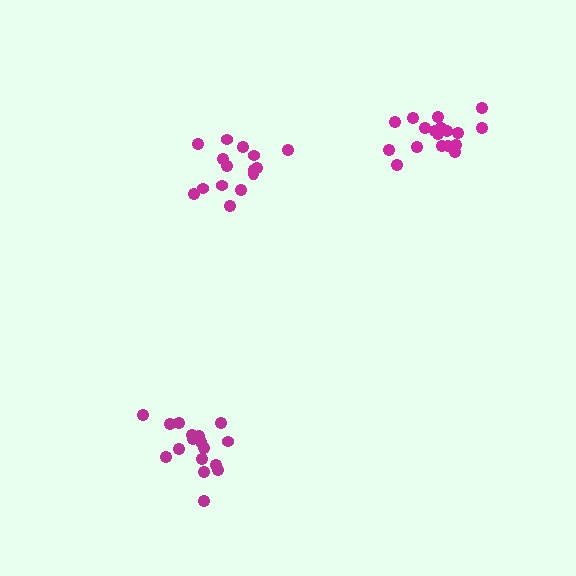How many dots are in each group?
Group 1: 15 dots, Group 2: 18 dots, Group 3: 18 dots (51 total).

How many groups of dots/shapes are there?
There are 3 groups.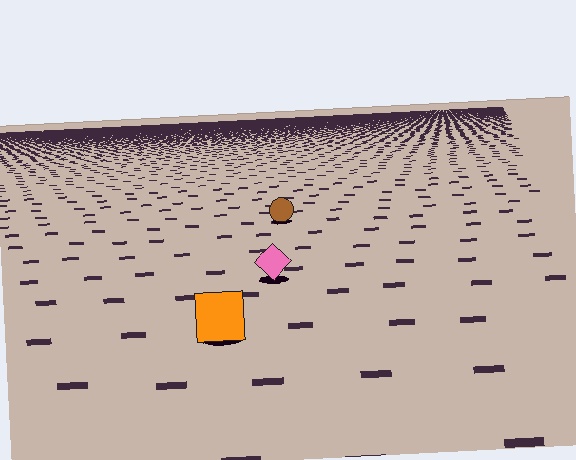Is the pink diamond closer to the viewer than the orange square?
No. The orange square is closer — you can tell from the texture gradient: the ground texture is coarser near it.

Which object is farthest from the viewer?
The brown circle is farthest from the viewer. It appears smaller and the ground texture around it is denser.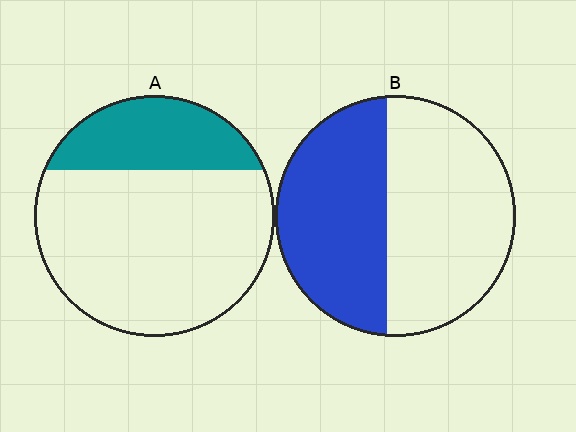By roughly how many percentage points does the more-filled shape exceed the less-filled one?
By roughly 20 percentage points (B over A).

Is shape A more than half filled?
No.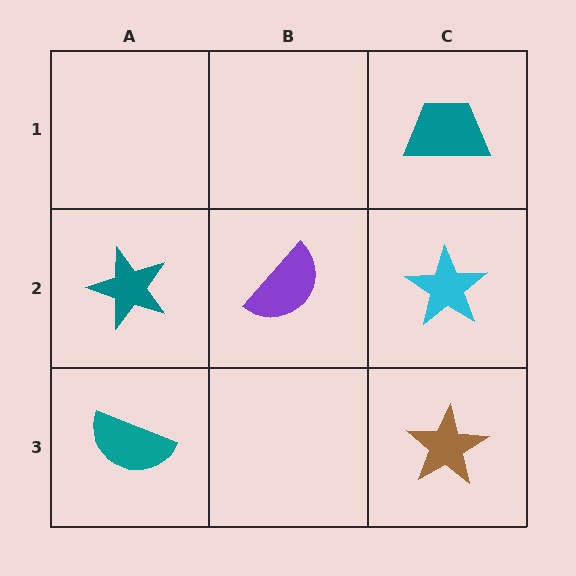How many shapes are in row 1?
1 shape.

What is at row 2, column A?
A teal star.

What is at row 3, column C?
A brown star.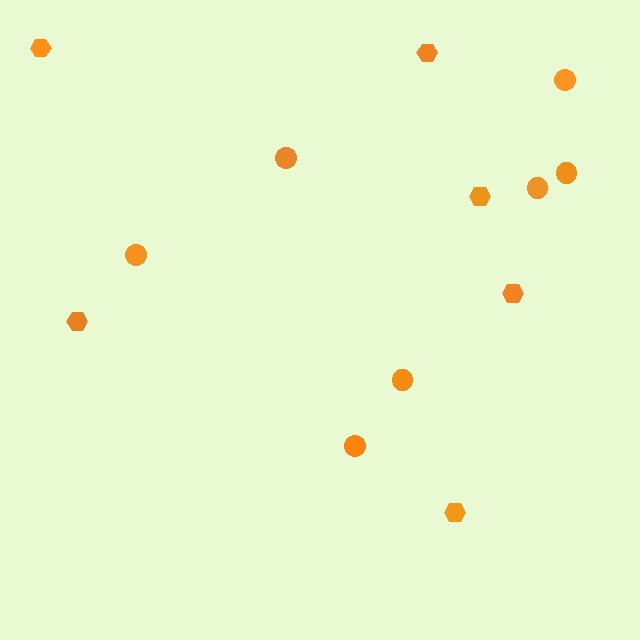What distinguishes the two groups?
There are 2 groups: one group of hexagons (6) and one group of circles (7).